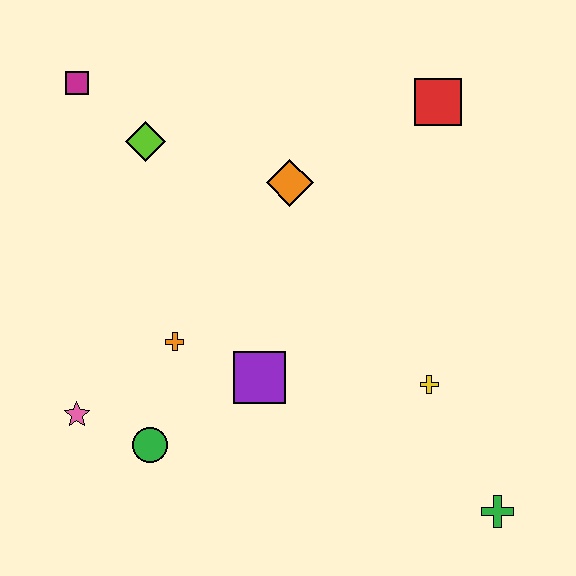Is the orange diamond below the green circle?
No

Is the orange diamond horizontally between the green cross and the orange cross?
Yes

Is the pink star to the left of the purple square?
Yes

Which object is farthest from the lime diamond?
The green cross is farthest from the lime diamond.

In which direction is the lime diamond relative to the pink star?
The lime diamond is above the pink star.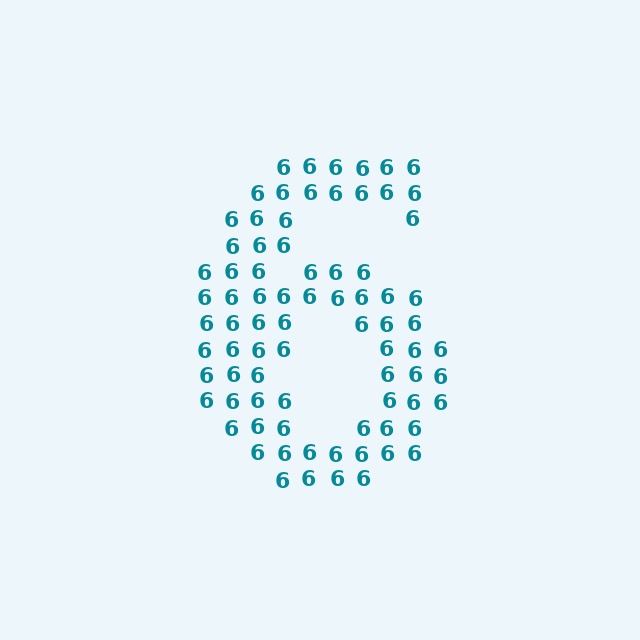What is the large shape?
The large shape is the digit 6.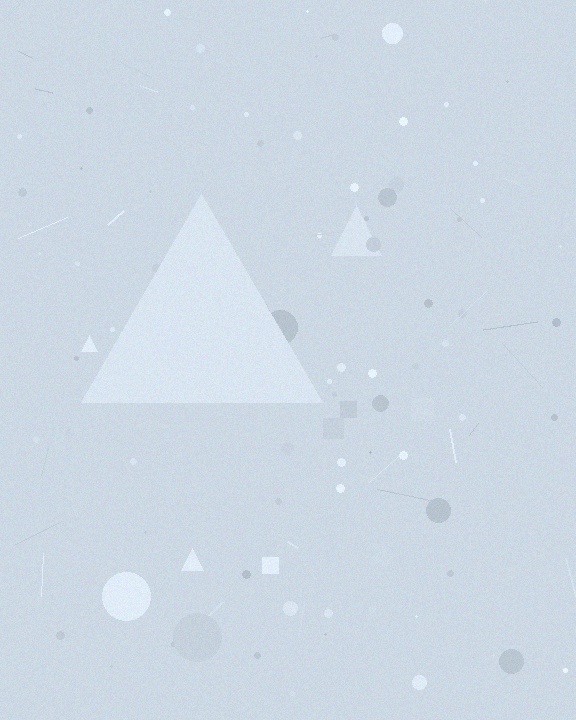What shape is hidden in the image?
A triangle is hidden in the image.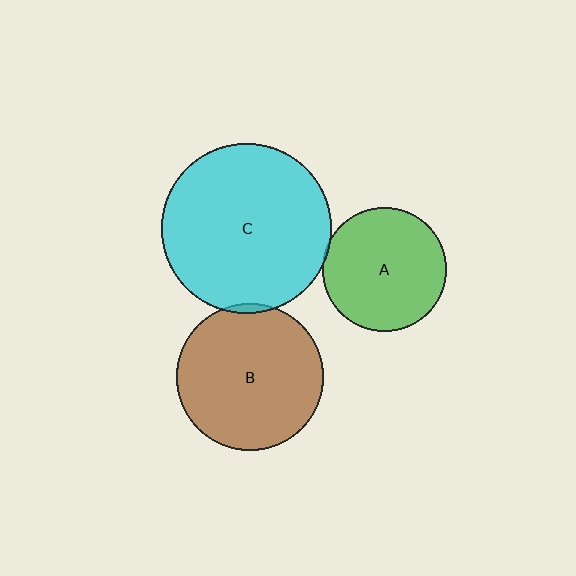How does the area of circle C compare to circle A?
Approximately 1.9 times.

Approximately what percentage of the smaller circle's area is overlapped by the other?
Approximately 5%.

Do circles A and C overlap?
Yes.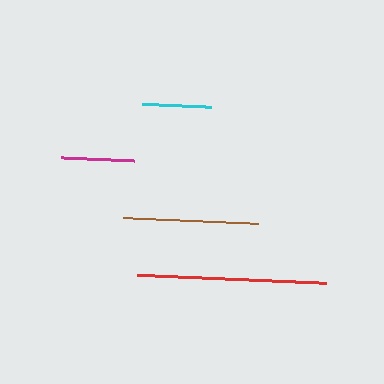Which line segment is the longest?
The red line is the longest at approximately 189 pixels.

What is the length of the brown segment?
The brown segment is approximately 134 pixels long.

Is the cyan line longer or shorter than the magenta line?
The magenta line is longer than the cyan line.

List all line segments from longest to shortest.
From longest to shortest: red, brown, magenta, cyan.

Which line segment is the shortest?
The cyan line is the shortest at approximately 69 pixels.